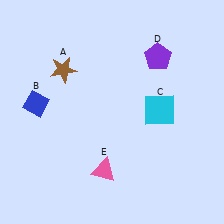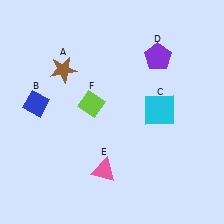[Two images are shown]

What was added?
A lime diamond (F) was added in Image 2.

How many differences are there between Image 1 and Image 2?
There is 1 difference between the two images.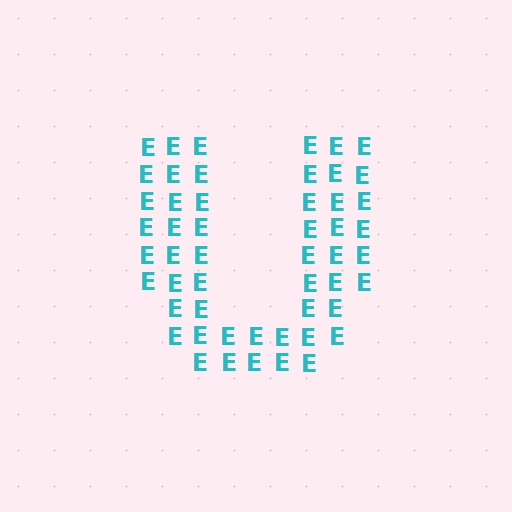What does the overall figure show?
The overall figure shows the letter U.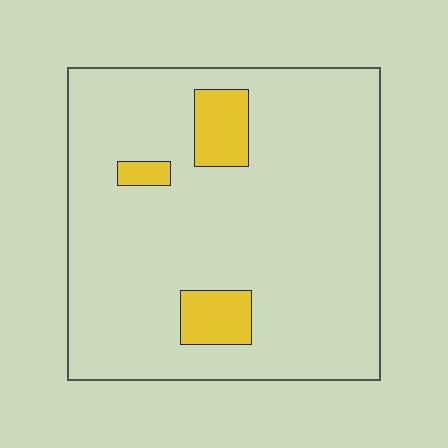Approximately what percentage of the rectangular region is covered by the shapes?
Approximately 10%.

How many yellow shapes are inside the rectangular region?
3.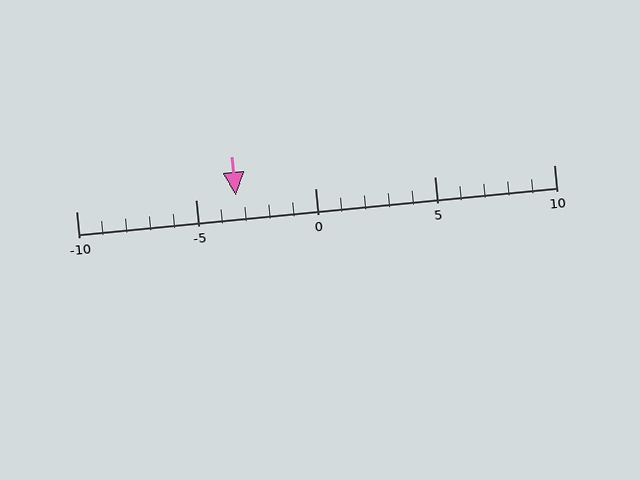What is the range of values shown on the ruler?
The ruler shows values from -10 to 10.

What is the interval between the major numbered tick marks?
The major tick marks are spaced 5 units apart.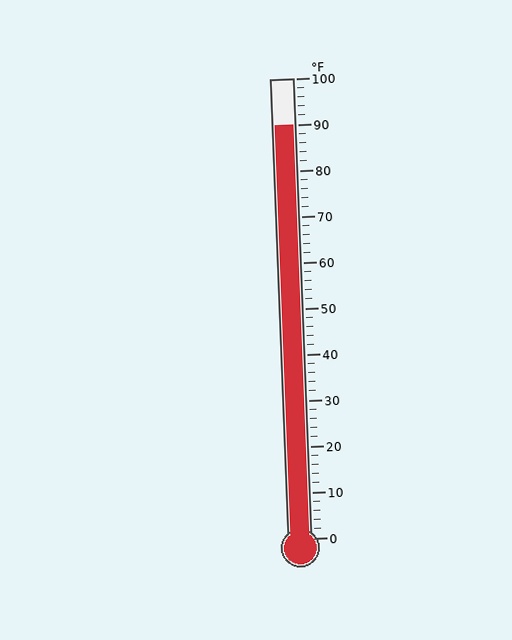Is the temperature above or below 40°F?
The temperature is above 40°F.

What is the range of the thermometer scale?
The thermometer scale ranges from 0°F to 100°F.